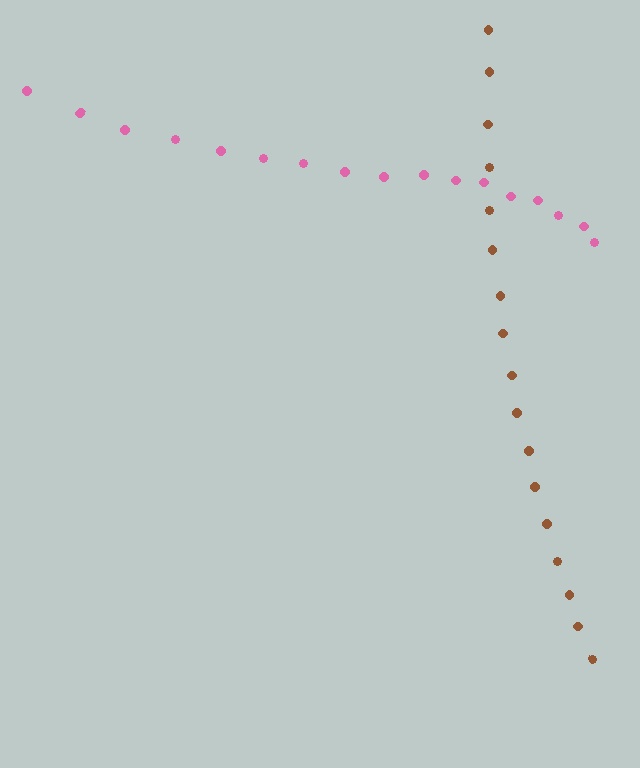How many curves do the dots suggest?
There are 2 distinct paths.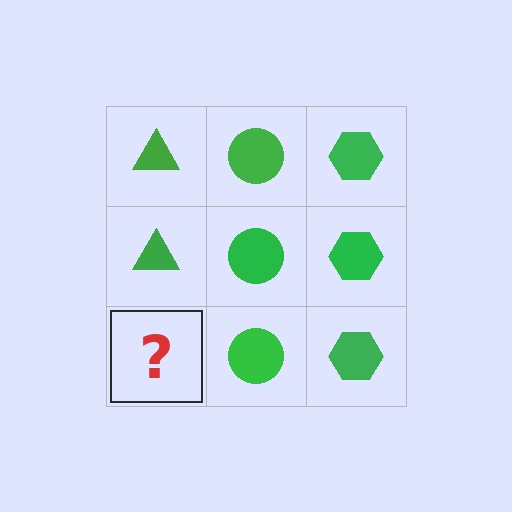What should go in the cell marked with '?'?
The missing cell should contain a green triangle.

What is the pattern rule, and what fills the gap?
The rule is that each column has a consistent shape. The gap should be filled with a green triangle.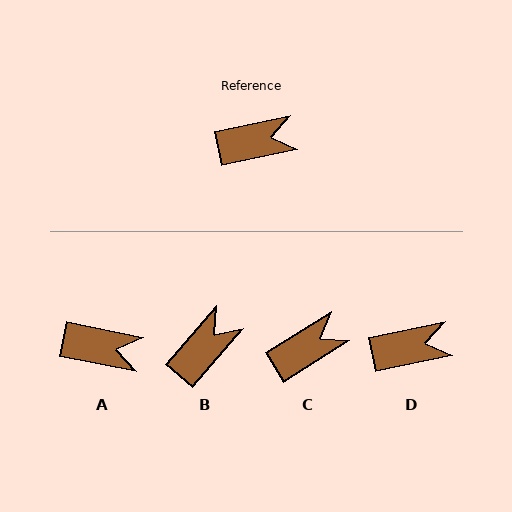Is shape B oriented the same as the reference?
No, it is off by about 38 degrees.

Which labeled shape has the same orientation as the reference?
D.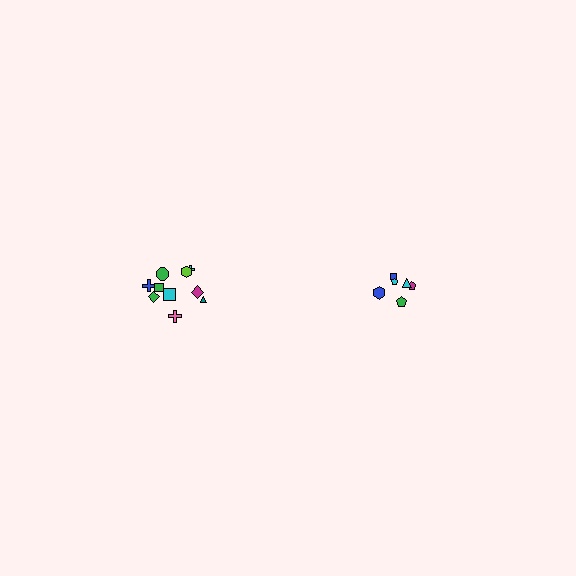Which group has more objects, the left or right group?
The left group.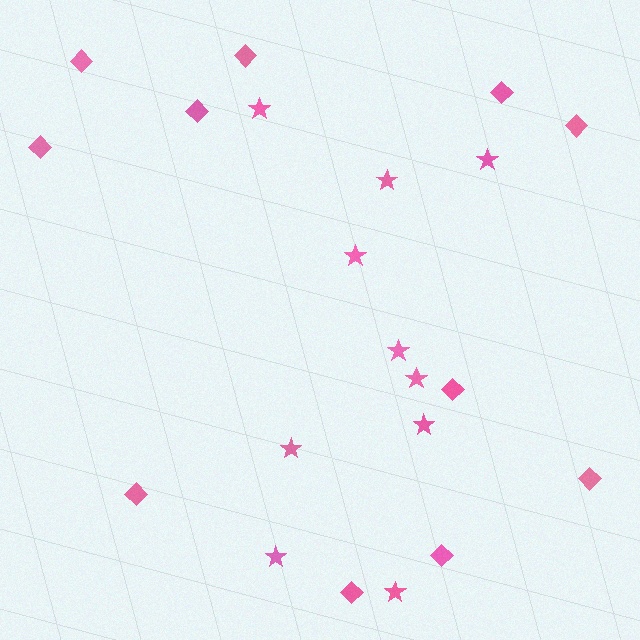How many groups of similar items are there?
There are 2 groups: one group of diamonds (11) and one group of stars (10).